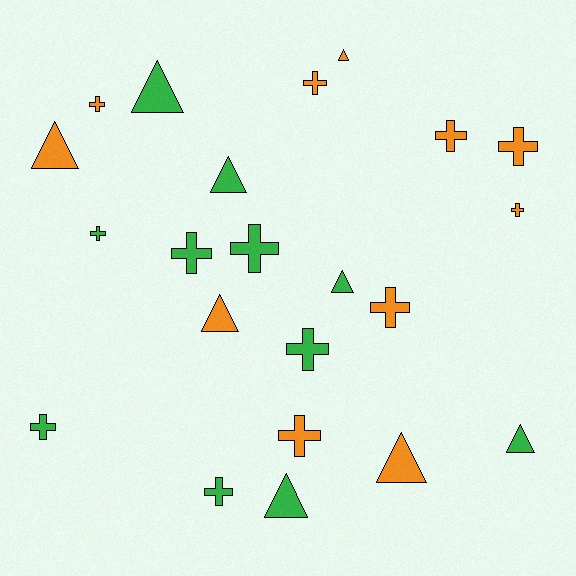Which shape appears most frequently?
Cross, with 13 objects.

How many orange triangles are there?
There are 4 orange triangles.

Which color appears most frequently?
Green, with 11 objects.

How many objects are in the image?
There are 22 objects.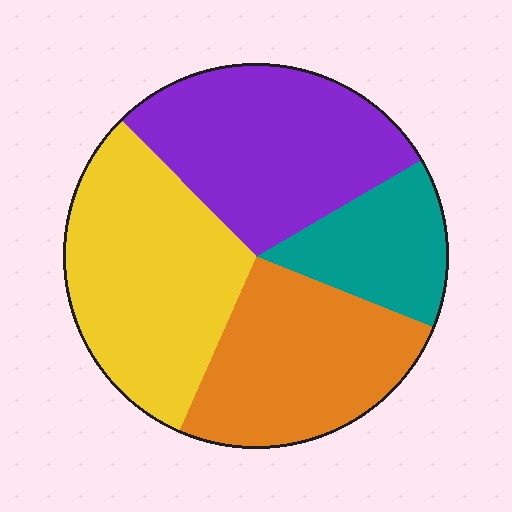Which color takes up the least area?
Teal, at roughly 15%.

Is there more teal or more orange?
Orange.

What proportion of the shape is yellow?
Yellow takes up between a sixth and a third of the shape.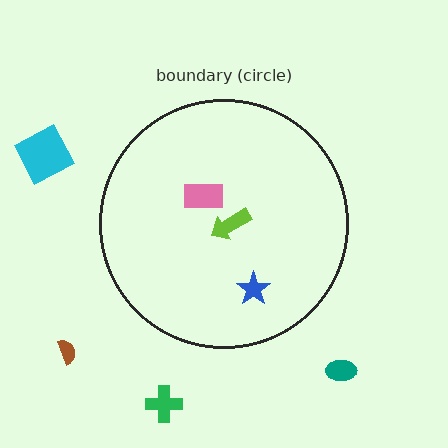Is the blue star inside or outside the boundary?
Inside.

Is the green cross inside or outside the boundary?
Outside.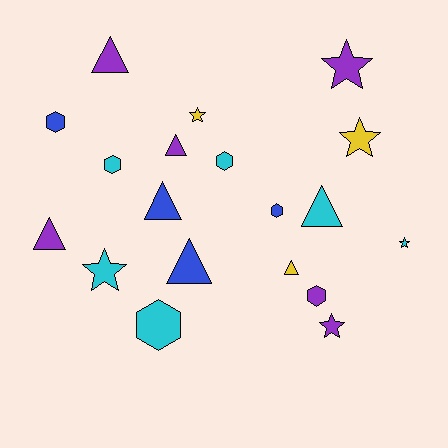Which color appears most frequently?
Purple, with 6 objects.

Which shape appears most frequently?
Triangle, with 7 objects.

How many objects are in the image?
There are 19 objects.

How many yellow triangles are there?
There is 1 yellow triangle.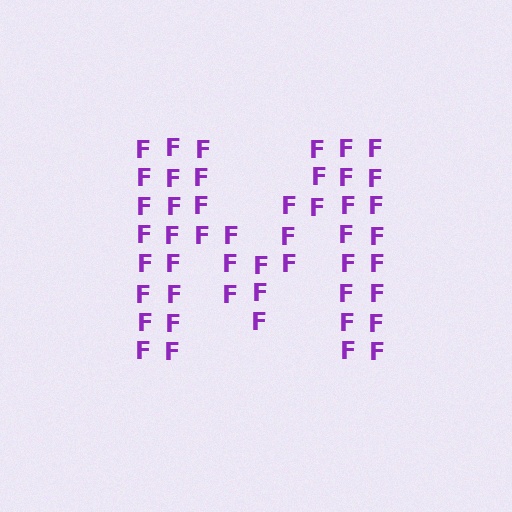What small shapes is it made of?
It is made of small letter F's.